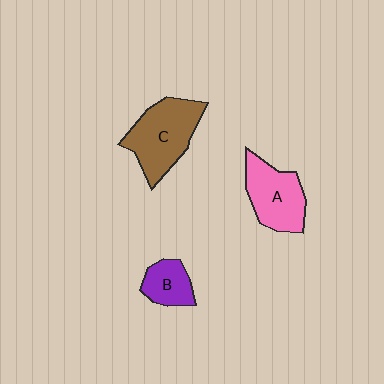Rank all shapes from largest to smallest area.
From largest to smallest: C (brown), A (pink), B (purple).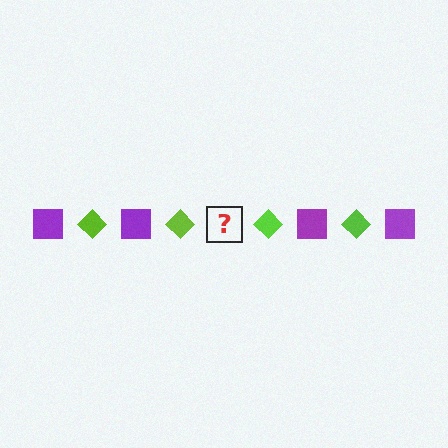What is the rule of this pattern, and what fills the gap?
The rule is that the pattern alternates between purple square and lime diamond. The gap should be filled with a purple square.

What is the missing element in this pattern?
The missing element is a purple square.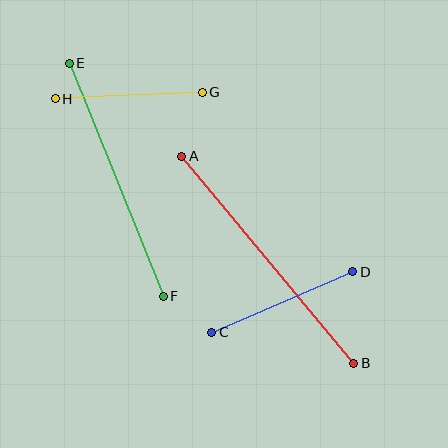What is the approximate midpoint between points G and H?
The midpoint is at approximately (129, 95) pixels.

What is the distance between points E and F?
The distance is approximately 251 pixels.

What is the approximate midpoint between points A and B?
The midpoint is at approximately (268, 260) pixels.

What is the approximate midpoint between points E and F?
The midpoint is at approximately (116, 180) pixels.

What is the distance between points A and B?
The distance is approximately 269 pixels.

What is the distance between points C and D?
The distance is approximately 153 pixels.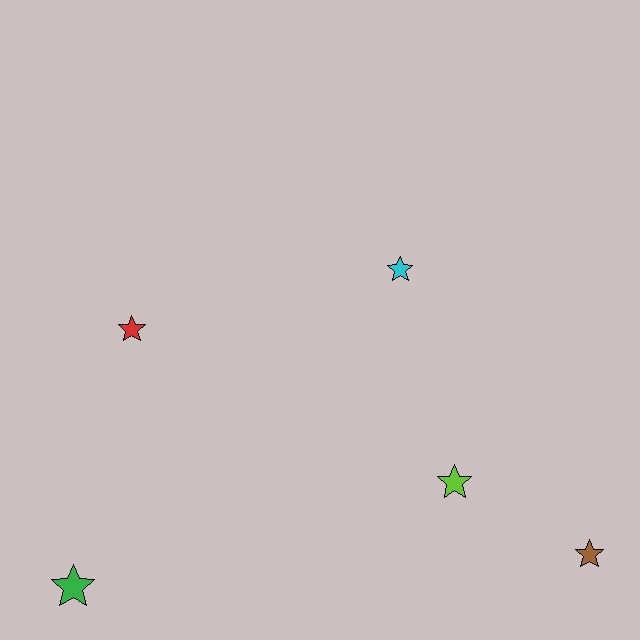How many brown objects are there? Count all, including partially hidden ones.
There is 1 brown object.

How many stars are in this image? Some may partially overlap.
There are 5 stars.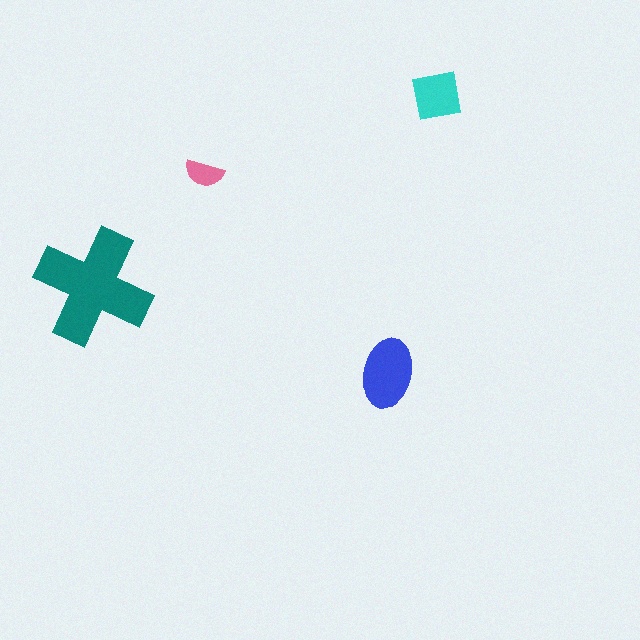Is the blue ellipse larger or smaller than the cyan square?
Larger.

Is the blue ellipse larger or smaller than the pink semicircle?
Larger.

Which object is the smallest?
The pink semicircle.